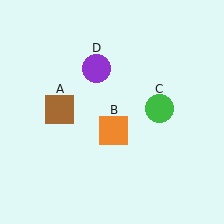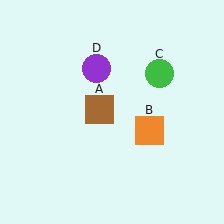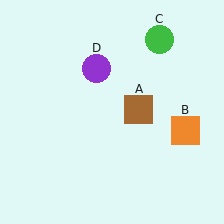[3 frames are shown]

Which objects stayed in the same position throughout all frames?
Purple circle (object D) remained stationary.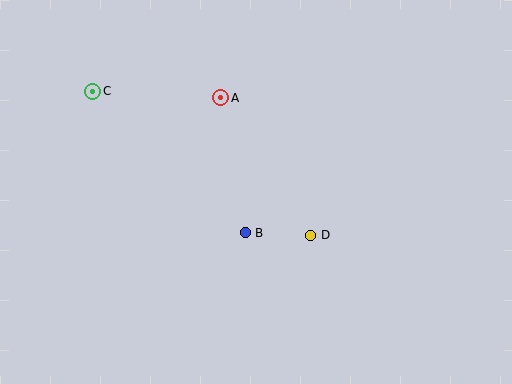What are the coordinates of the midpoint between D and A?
The midpoint between D and A is at (266, 166).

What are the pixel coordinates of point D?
Point D is at (311, 235).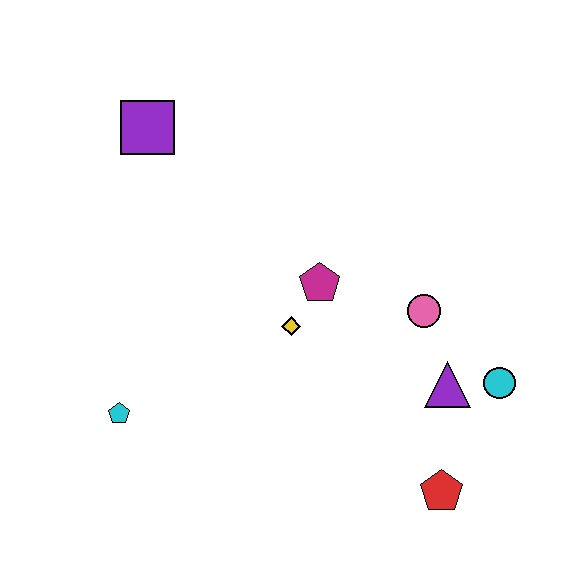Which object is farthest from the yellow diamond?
The purple square is farthest from the yellow diamond.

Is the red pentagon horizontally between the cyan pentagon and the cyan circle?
Yes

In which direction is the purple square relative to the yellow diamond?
The purple square is above the yellow diamond.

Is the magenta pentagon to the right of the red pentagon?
No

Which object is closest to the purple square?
The magenta pentagon is closest to the purple square.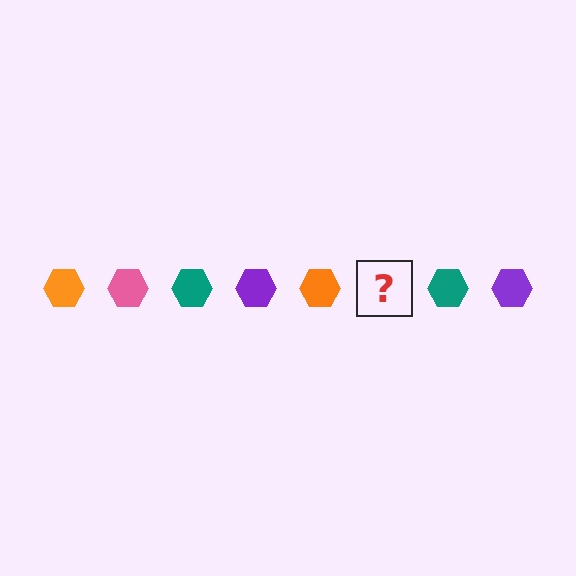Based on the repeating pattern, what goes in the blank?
The blank should be a pink hexagon.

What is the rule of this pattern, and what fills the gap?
The rule is that the pattern cycles through orange, pink, teal, purple hexagons. The gap should be filled with a pink hexagon.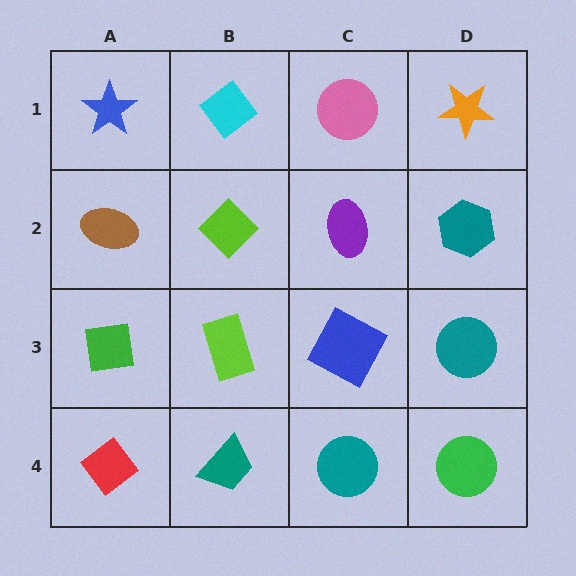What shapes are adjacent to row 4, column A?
A green square (row 3, column A), a teal trapezoid (row 4, column B).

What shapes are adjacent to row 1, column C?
A purple ellipse (row 2, column C), a cyan diamond (row 1, column B), an orange star (row 1, column D).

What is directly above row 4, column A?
A green square.